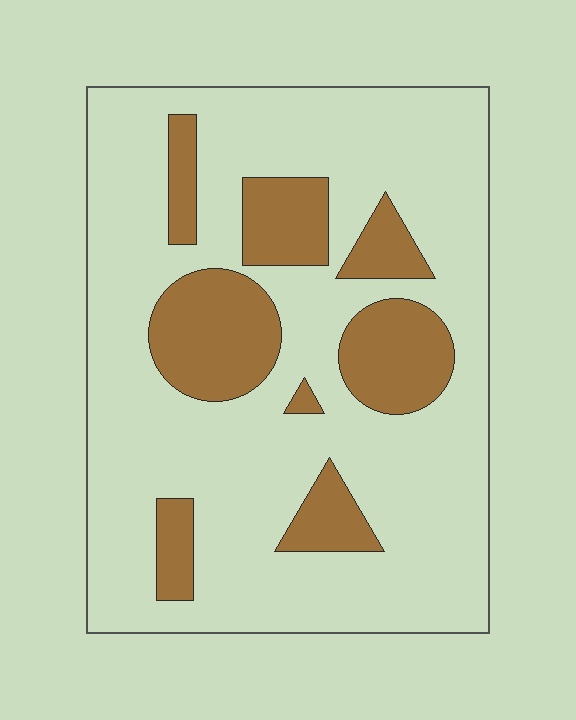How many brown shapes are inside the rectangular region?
8.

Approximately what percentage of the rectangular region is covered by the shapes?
Approximately 25%.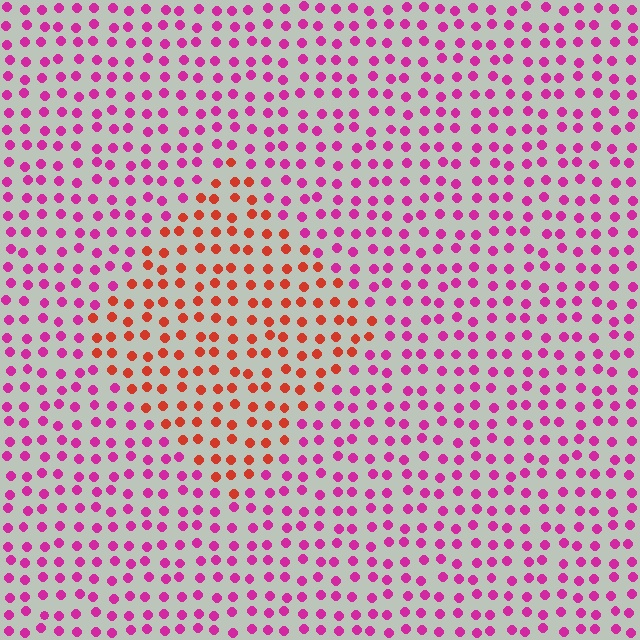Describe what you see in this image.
The image is filled with small magenta elements in a uniform arrangement. A diamond-shaped region is visible where the elements are tinted to a slightly different hue, forming a subtle color boundary.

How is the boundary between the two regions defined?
The boundary is defined purely by a slight shift in hue (about 49 degrees). Spacing, size, and orientation are identical on both sides.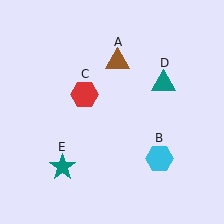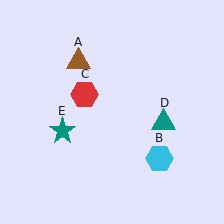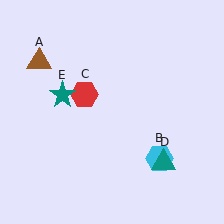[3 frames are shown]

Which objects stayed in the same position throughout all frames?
Cyan hexagon (object B) and red hexagon (object C) remained stationary.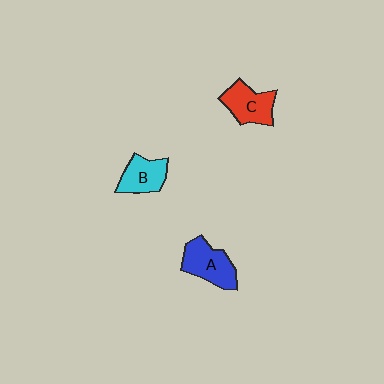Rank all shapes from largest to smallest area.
From largest to smallest: A (blue), C (red), B (cyan).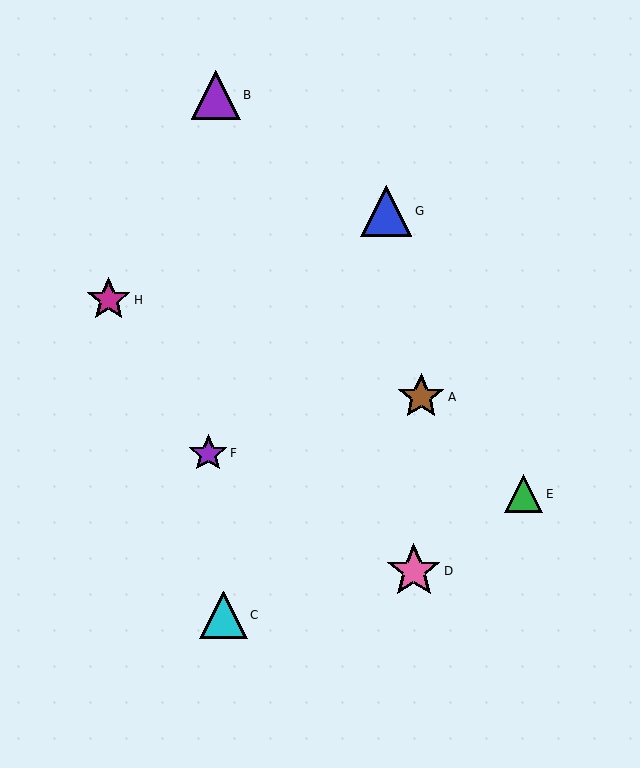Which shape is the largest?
The pink star (labeled D) is the largest.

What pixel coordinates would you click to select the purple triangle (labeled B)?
Click at (216, 95) to select the purple triangle B.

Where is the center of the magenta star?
The center of the magenta star is at (109, 300).